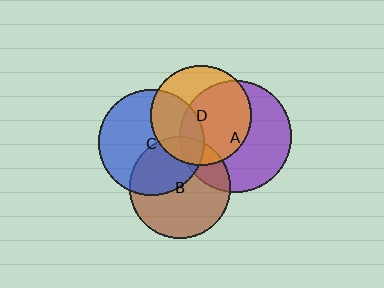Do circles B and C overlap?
Yes.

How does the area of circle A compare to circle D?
Approximately 1.2 times.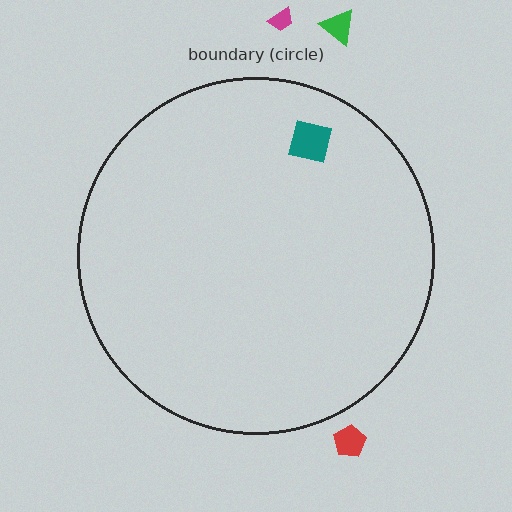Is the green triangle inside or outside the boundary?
Outside.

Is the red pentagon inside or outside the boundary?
Outside.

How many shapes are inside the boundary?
1 inside, 3 outside.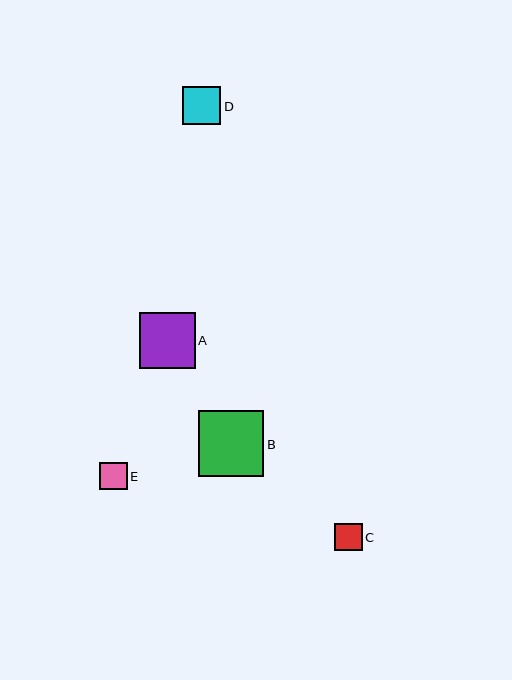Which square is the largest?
Square B is the largest with a size of approximately 66 pixels.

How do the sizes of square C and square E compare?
Square C and square E are approximately the same size.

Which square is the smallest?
Square E is the smallest with a size of approximately 27 pixels.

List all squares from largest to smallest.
From largest to smallest: B, A, D, C, E.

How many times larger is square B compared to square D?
Square B is approximately 1.7 times the size of square D.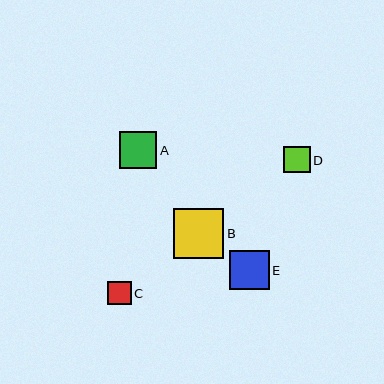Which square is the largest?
Square B is the largest with a size of approximately 50 pixels.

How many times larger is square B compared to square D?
Square B is approximately 1.9 times the size of square D.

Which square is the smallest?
Square C is the smallest with a size of approximately 23 pixels.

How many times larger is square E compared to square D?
Square E is approximately 1.5 times the size of square D.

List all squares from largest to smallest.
From largest to smallest: B, E, A, D, C.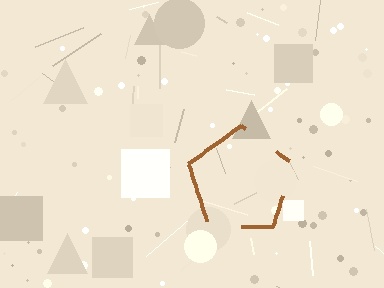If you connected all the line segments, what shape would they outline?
They would outline a pentagon.